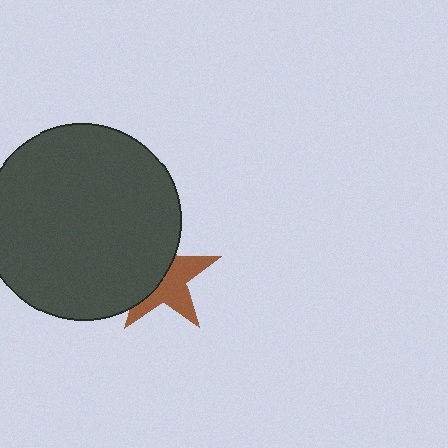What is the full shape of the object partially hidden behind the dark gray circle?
The partially hidden object is a brown star.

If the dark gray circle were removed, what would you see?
You would see the complete brown star.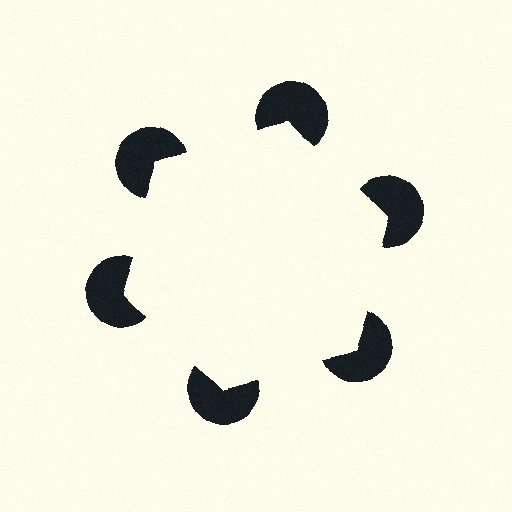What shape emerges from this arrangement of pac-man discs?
An illusory hexagon — its edges are inferred from the aligned wedge cuts in the pac-man discs, not physically drawn.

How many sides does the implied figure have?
6 sides.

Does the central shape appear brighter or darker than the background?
It typically appears slightly brighter than the background, even though no actual brightness change is drawn.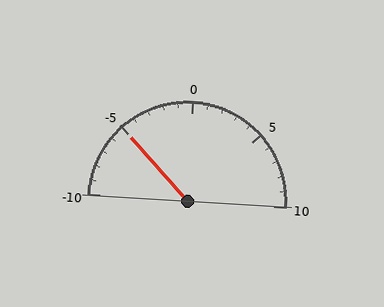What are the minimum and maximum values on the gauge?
The gauge ranges from -10 to 10.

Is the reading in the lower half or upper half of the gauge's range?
The reading is in the lower half of the range (-10 to 10).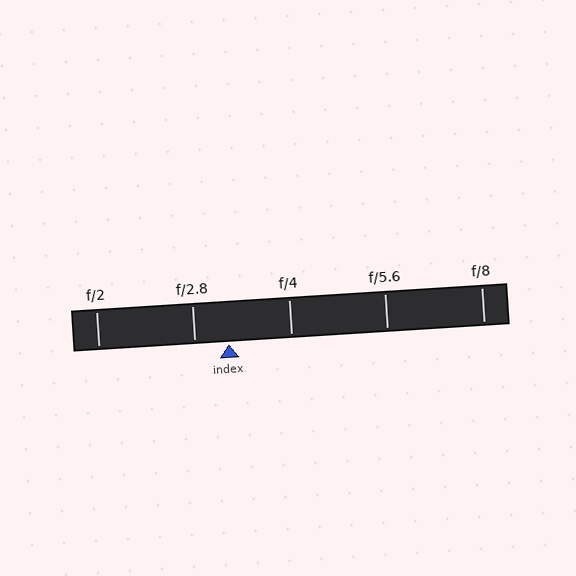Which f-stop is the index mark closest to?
The index mark is closest to f/2.8.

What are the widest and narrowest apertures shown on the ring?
The widest aperture shown is f/2 and the narrowest is f/8.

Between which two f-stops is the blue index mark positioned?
The index mark is between f/2.8 and f/4.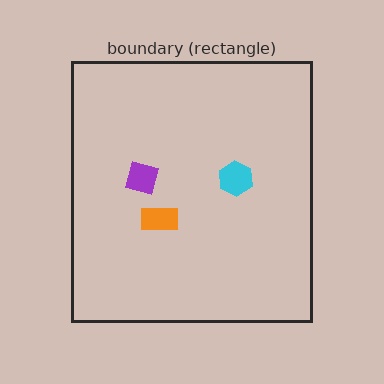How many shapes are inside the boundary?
3 inside, 0 outside.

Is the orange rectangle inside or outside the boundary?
Inside.